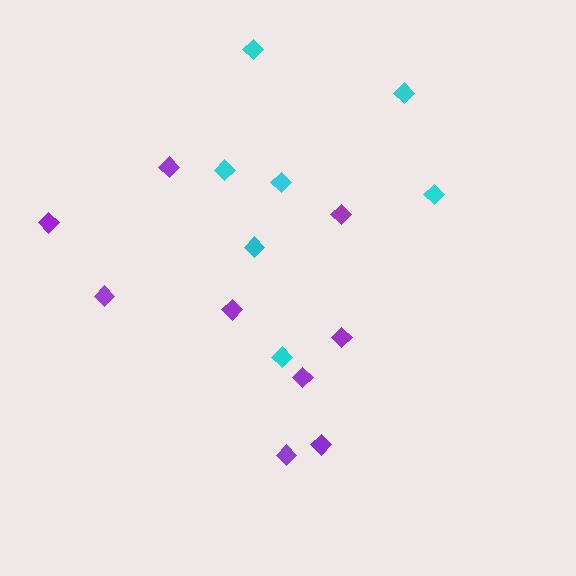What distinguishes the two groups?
There are 2 groups: one group of purple diamonds (9) and one group of cyan diamonds (7).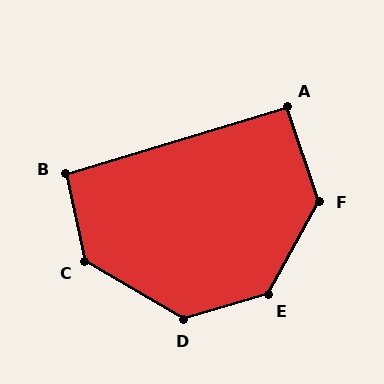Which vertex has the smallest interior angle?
A, at approximately 92 degrees.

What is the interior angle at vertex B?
Approximately 94 degrees (approximately right).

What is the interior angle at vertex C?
Approximately 133 degrees (obtuse).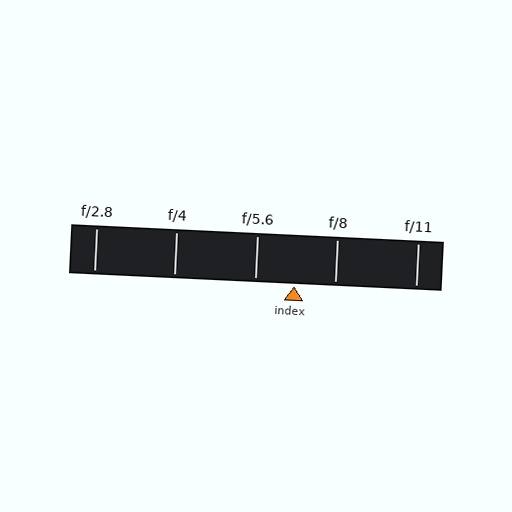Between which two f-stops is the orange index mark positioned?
The index mark is between f/5.6 and f/8.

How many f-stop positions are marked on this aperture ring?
There are 5 f-stop positions marked.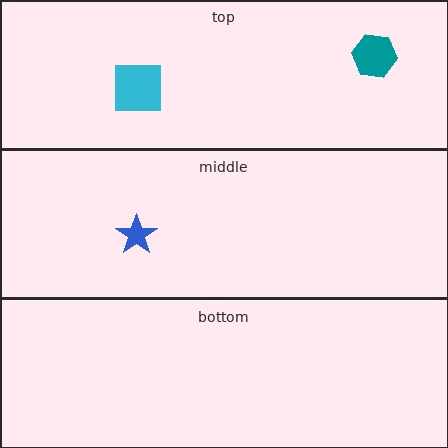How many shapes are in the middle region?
1.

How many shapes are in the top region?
2.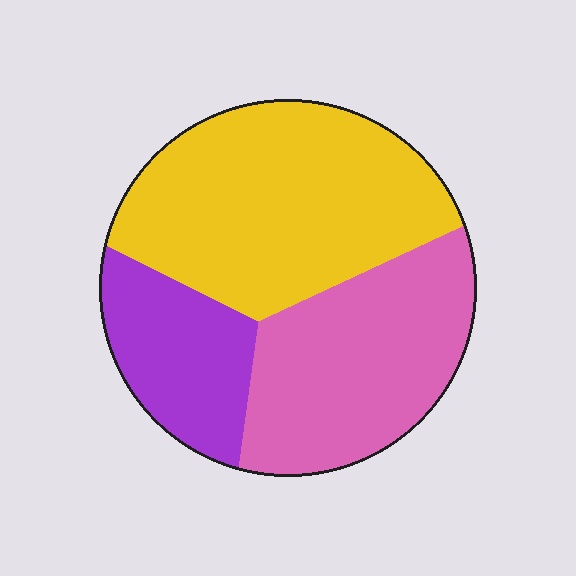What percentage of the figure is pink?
Pink takes up about one third (1/3) of the figure.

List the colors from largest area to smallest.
From largest to smallest: yellow, pink, purple.